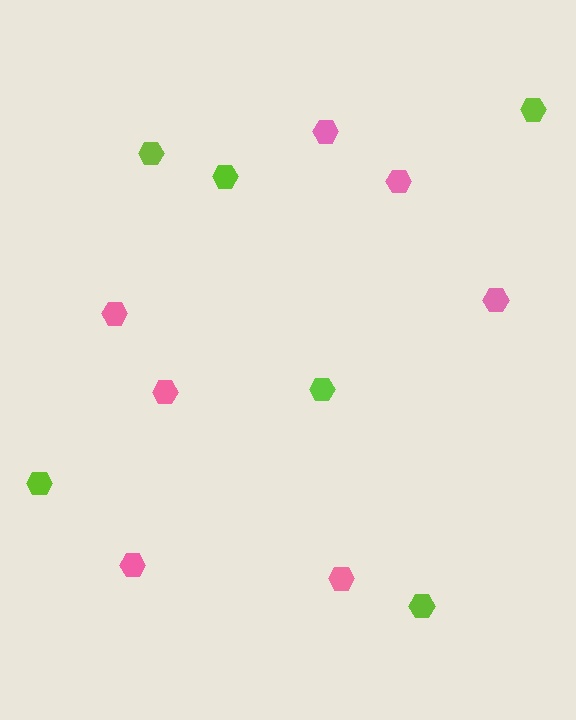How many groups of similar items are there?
There are 2 groups: one group of lime hexagons (6) and one group of pink hexagons (7).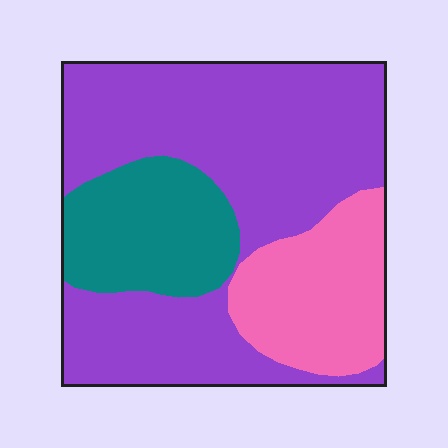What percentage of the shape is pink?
Pink takes up about one fifth (1/5) of the shape.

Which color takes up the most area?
Purple, at roughly 60%.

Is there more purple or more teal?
Purple.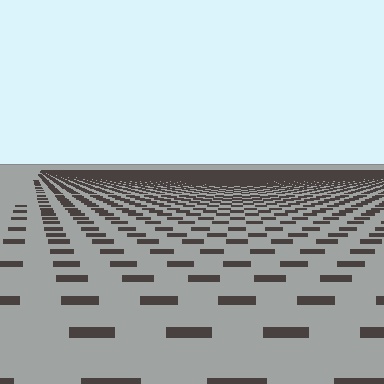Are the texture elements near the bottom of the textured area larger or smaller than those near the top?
Larger. Near the bottom, elements are closer to the viewer and appear at a bigger on-screen size.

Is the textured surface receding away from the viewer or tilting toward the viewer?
The surface is receding away from the viewer. Texture elements get smaller and denser toward the top.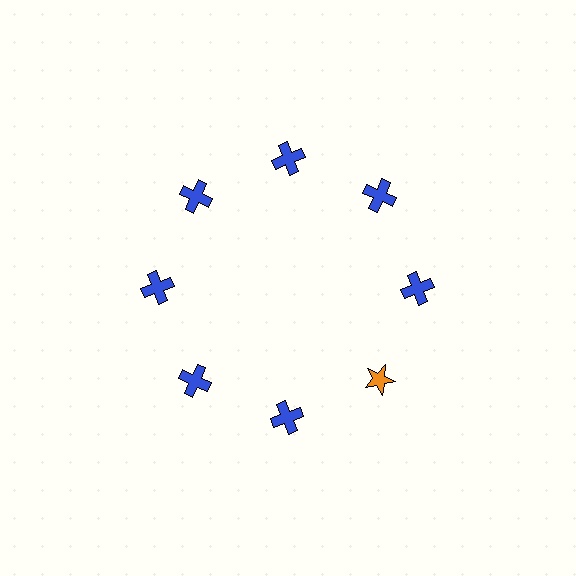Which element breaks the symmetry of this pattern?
The orange star at roughly the 4 o'clock position breaks the symmetry. All other shapes are blue crosses.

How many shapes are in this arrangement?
There are 8 shapes arranged in a ring pattern.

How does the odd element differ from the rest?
It differs in both color (orange instead of blue) and shape (star instead of cross).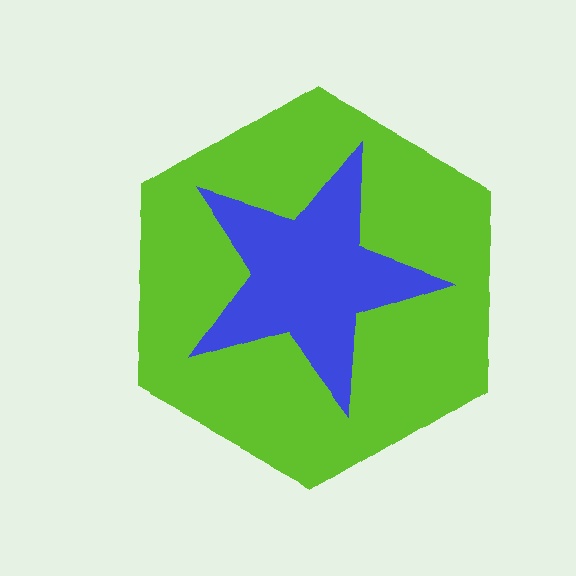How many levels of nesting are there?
2.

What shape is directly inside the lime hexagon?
The blue star.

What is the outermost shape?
The lime hexagon.